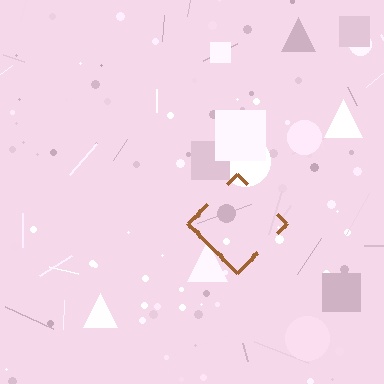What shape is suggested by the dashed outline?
The dashed outline suggests a diamond.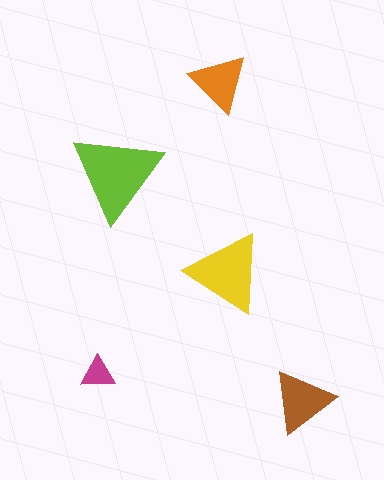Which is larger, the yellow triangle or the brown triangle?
The yellow one.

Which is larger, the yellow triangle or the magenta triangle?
The yellow one.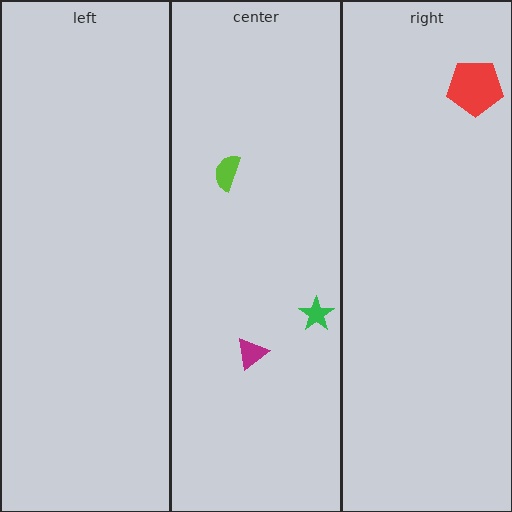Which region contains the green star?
The center region.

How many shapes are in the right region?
1.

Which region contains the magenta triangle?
The center region.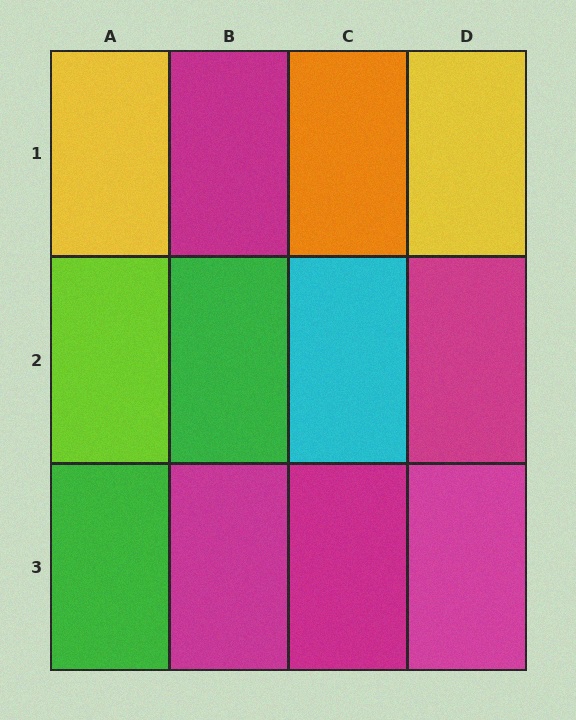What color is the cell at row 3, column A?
Green.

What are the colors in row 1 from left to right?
Yellow, magenta, orange, yellow.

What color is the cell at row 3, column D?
Magenta.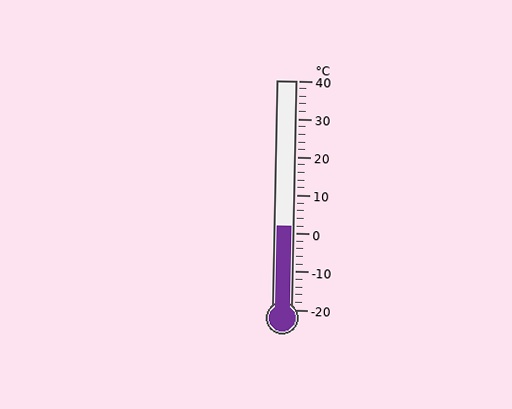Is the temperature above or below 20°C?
The temperature is below 20°C.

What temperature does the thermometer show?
The thermometer shows approximately 2°C.